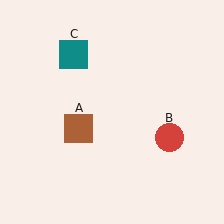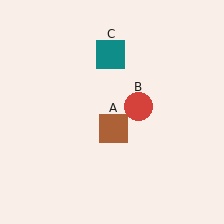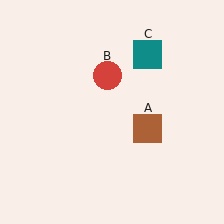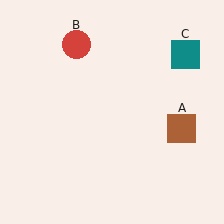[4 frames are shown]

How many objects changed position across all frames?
3 objects changed position: brown square (object A), red circle (object B), teal square (object C).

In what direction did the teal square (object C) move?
The teal square (object C) moved right.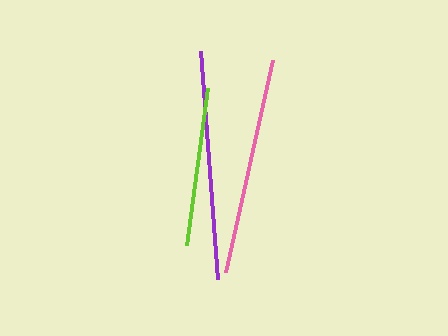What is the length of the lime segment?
The lime segment is approximately 159 pixels long.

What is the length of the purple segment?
The purple segment is approximately 229 pixels long.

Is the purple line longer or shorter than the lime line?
The purple line is longer than the lime line.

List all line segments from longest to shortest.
From longest to shortest: purple, pink, lime.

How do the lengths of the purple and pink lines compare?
The purple and pink lines are approximately the same length.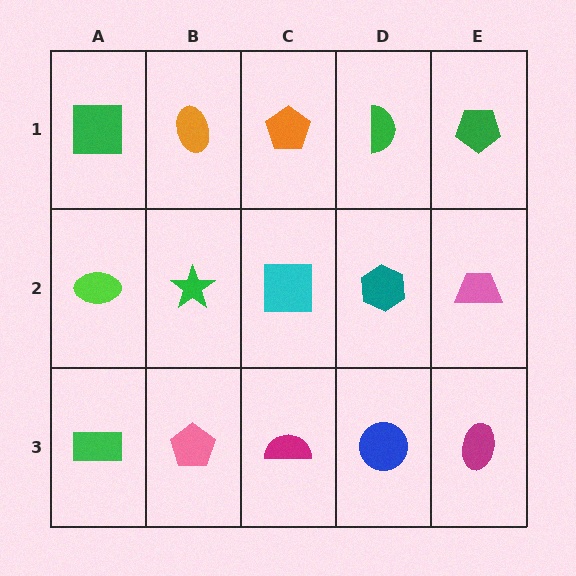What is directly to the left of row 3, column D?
A magenta semicircle.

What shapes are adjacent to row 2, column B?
An orange ellipse (row 1, column B), a pink pentagon (row 3, column B), a lime ellipse (row 2, column A), a cyan square (row 2, column C).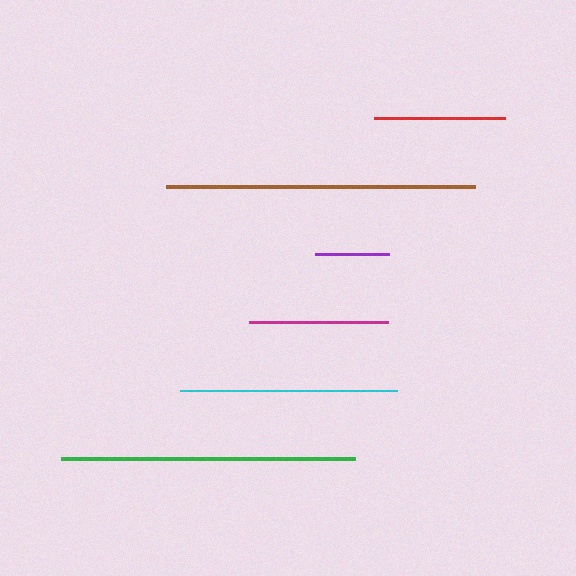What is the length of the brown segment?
The brown segment is approximately 309 pixels long.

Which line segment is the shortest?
The purple line is the shortest at approximately 74 pixels.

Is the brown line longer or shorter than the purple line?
The brown line is longer than the purple line.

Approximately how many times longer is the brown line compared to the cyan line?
The brown line is approximately 1.4 times the length of the cyan line.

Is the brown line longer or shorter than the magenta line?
The brown line is longer than the magenta line.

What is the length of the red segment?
The red segment is approximately 130 pixels long.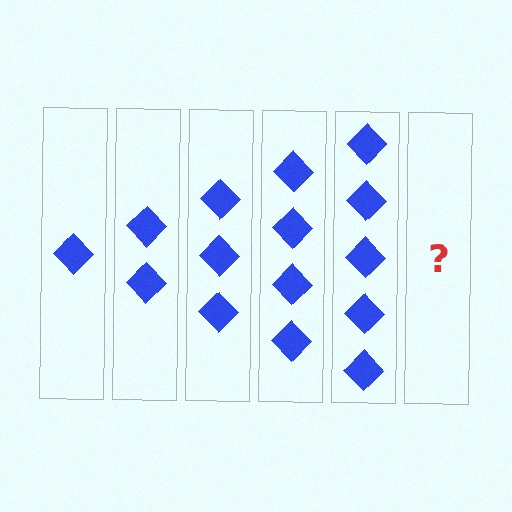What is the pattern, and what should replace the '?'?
The pattern is that each step adds one more diamond. The '?' should be 6 diamonds.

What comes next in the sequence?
The next element should be 6 diamonds.